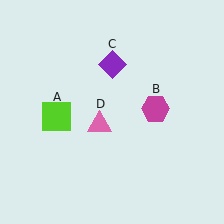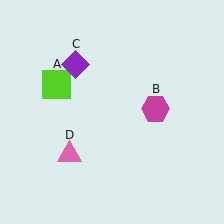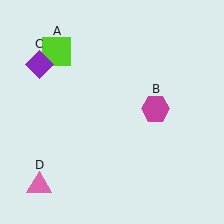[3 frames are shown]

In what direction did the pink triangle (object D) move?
The pink triangle (object D) moved down and to the left.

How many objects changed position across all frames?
3 objects changed position: lime square (object A), purple diamond (object C), pink triangle (object D).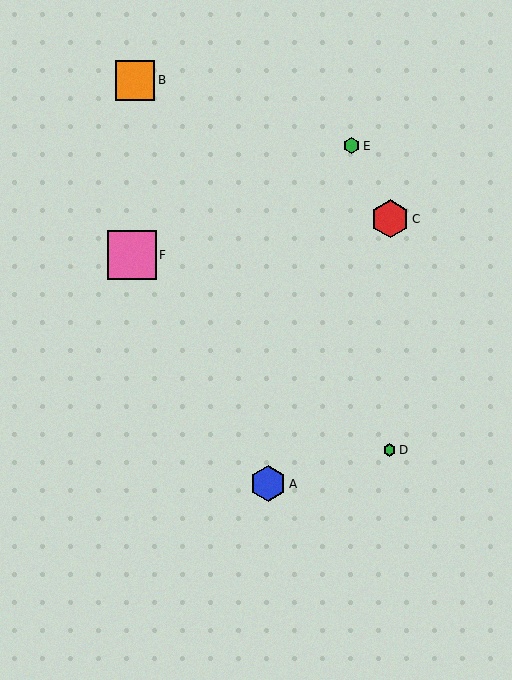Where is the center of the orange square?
The center of the orange square is at (135, 80).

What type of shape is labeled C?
Shape C is a red hexagon.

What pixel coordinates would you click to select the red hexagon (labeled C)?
Click at (390, 219) to select the red hexagon C.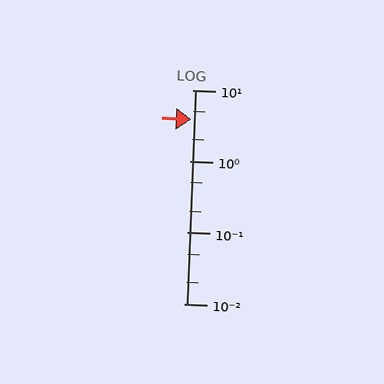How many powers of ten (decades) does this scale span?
The scale spans 3 decades, from 0.01 to 10.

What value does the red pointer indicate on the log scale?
The pointer indicates approximately 3.8.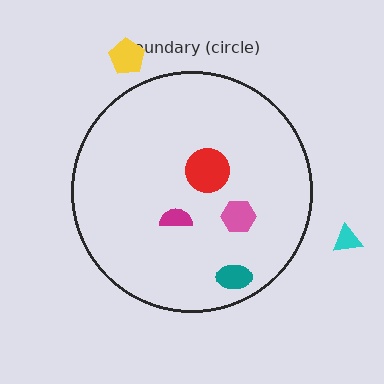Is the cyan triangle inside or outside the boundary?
Outside.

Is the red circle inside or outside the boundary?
Inside.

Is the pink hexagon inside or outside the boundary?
Inside.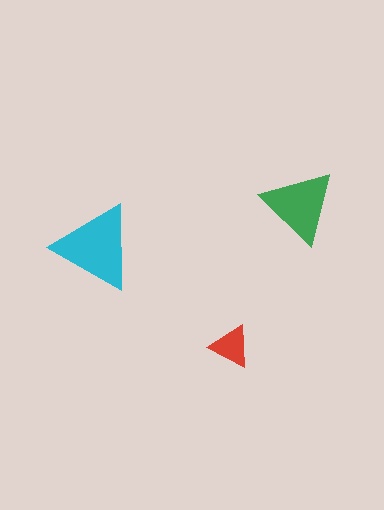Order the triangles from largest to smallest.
the cyan one, the green one, the red one.